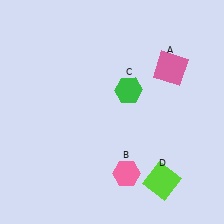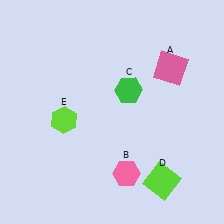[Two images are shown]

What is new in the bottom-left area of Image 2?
A lime hexagon (E) was added in the bottom-left area of Image 2.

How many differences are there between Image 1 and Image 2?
There is 1 difference between the two images.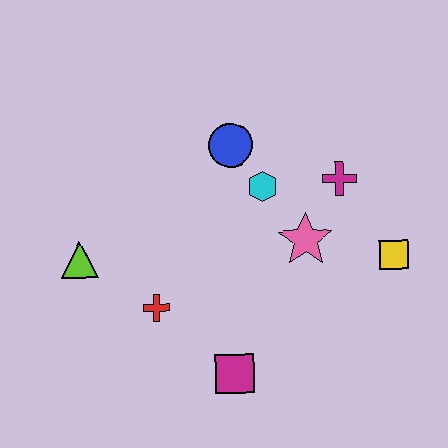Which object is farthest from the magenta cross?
The lime triangle is farthest from the magenta cross.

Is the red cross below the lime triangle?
Yes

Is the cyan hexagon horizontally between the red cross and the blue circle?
No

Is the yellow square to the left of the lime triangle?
No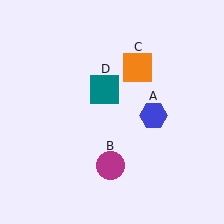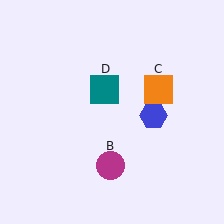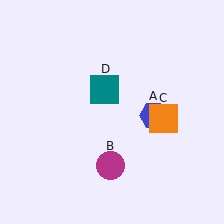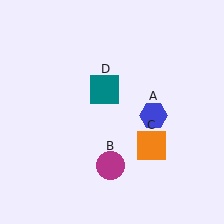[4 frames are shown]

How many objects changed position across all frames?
1 object changed position: orange square (object C).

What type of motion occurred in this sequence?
The orange square (object C) rotated clockwise around the center of the scene.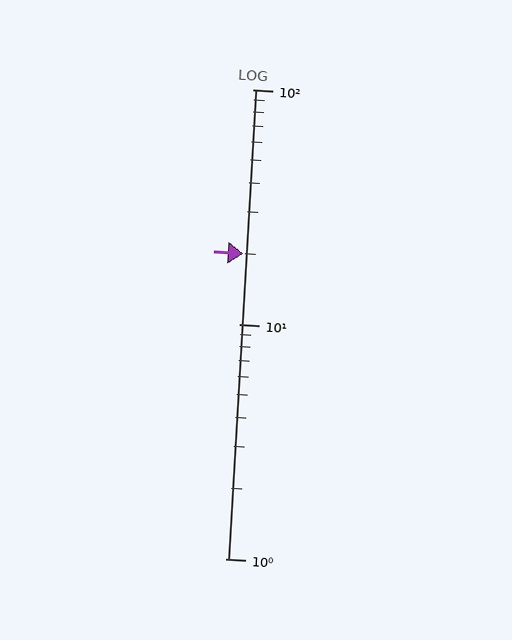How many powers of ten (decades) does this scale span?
The scale spans 2 decades, from 1 to 100.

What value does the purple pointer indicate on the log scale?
The pointer indicates approximately 20.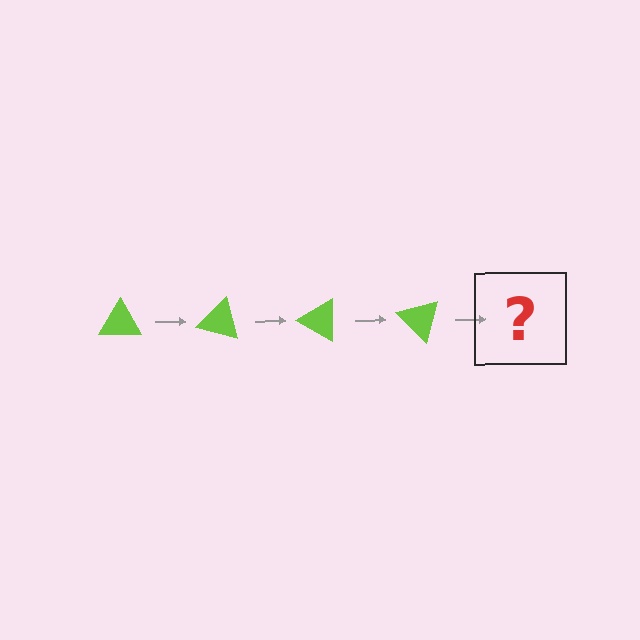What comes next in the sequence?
The next element should be a lime triangle rotated 60 degrees.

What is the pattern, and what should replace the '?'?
The pattern is that the triangle rotates 15 degrees each step. The '?' should be a lime triangle rotated 60 degrees.